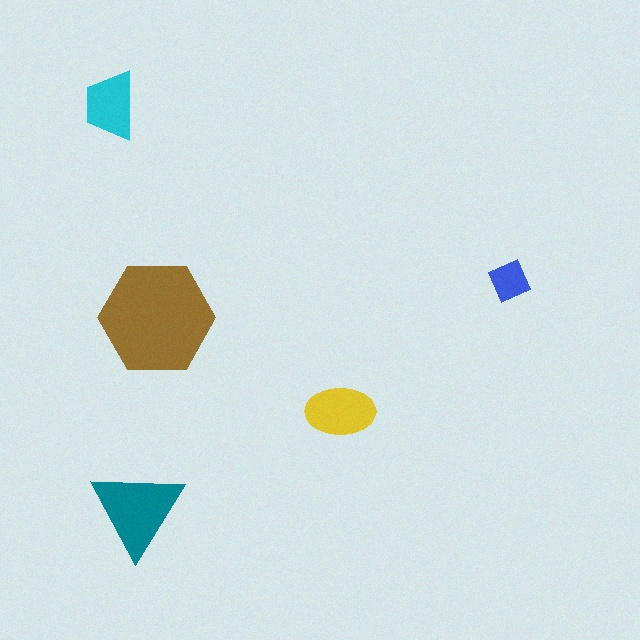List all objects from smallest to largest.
The blue diamond, the cyan trapezoid, the yellow ellipse, the teal triangle, the brown hexagon.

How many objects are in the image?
There are 5 objects in the image.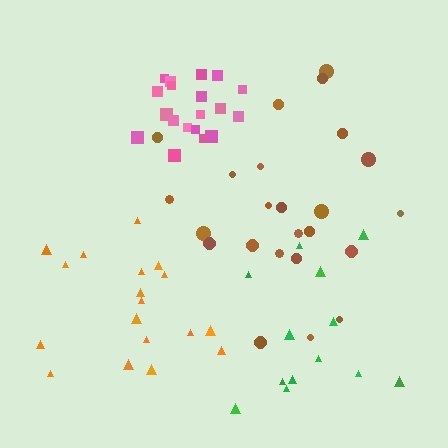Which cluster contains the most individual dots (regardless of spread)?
Brown (24).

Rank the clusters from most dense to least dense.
pink, orange, brown, green.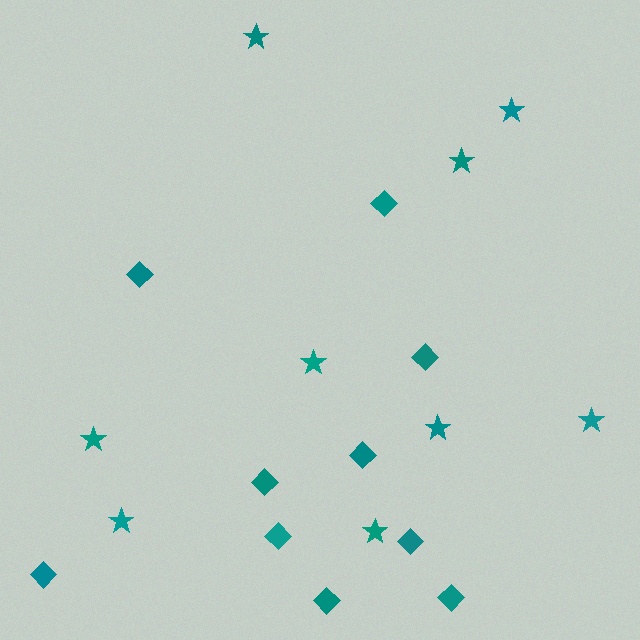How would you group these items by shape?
There are 2 groups: one group of diamonds (10) and one group of stars (9).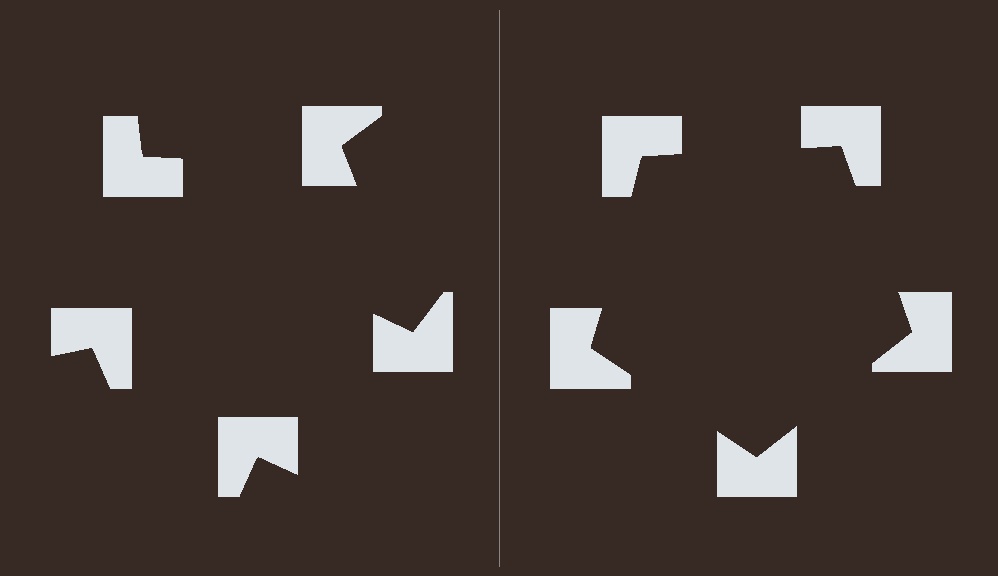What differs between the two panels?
The notched squares are positioned identically on both sides; only the wedge orientations differ. On the right they align to a pentagon; on the left they are misaligned.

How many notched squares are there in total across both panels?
10 — 5 on each side.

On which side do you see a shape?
An illusory pentagon appears on the right side. On the left side the wedge cuts are rotated, so no coherent shape forms.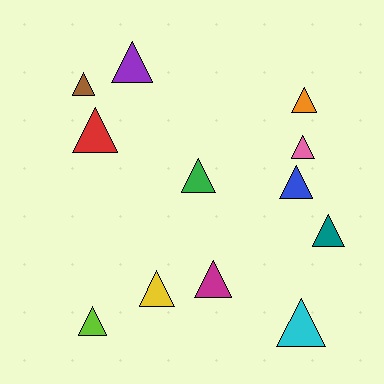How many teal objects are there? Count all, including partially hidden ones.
There is 1 teal object.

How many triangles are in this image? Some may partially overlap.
There are 12 triangles.